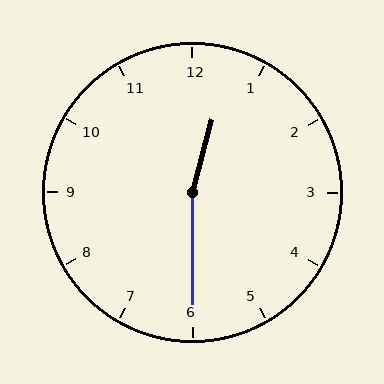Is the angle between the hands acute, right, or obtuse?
It is obtuse.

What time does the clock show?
12:30.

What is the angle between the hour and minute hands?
Approximately 165 degrees.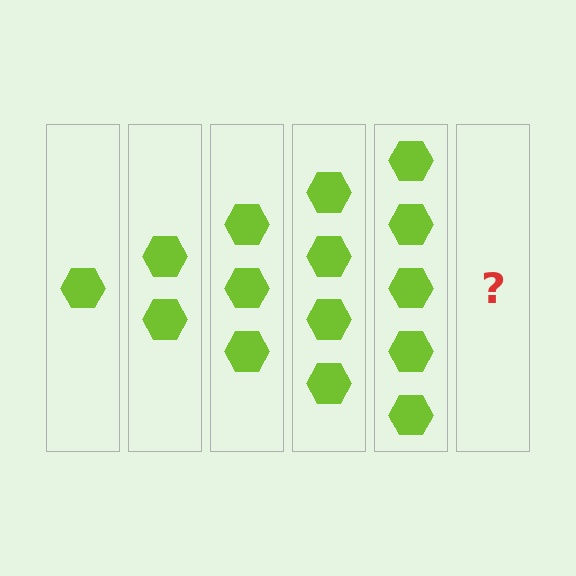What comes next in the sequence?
The next element should be 6 hexagons.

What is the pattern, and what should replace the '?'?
The pattern is that each step adds one more hexagon. The '?' should be 6 hexagons.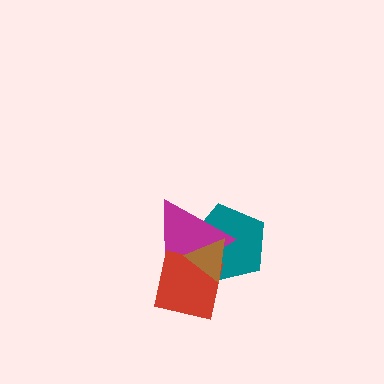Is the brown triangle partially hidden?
No, no other shape covers it.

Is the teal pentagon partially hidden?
Yes, it is partially covered by another shape.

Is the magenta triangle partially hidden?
Yes, it is partially covered by another shape.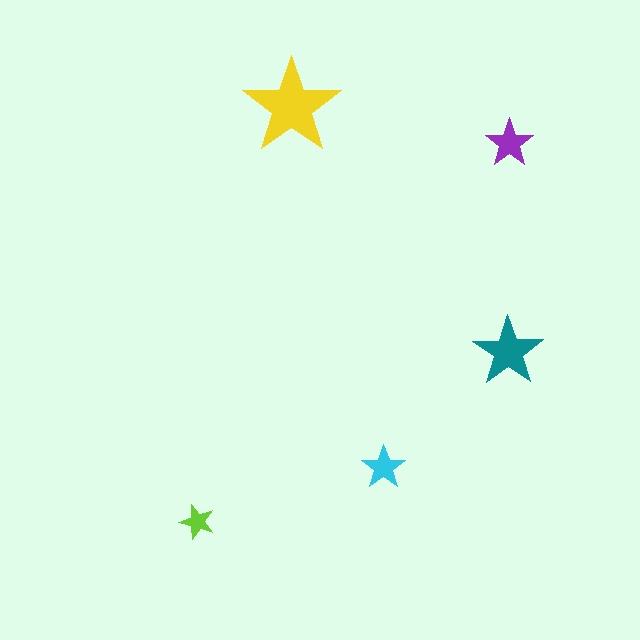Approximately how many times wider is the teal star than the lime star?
About 2 times wider.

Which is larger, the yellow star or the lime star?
The yellow one.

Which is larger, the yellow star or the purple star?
The yellow one.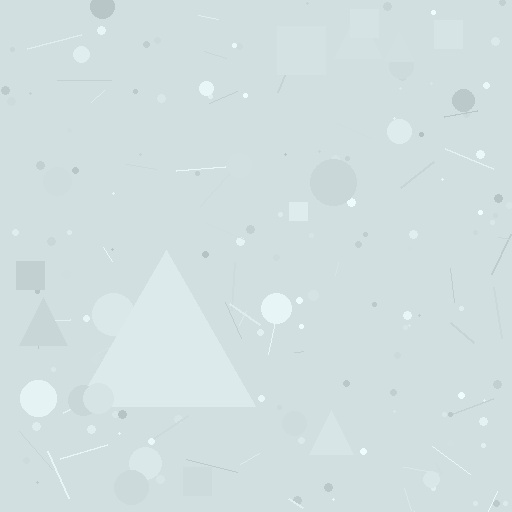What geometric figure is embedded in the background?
A triangle is embedded in the background.